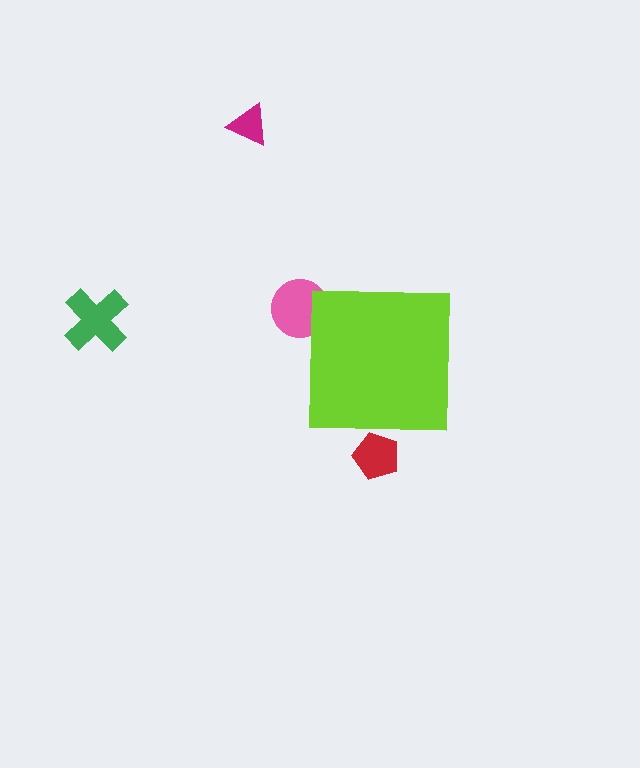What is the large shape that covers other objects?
A lime square.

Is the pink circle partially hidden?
Yes, the pink circle is partially hidden behind the lime square.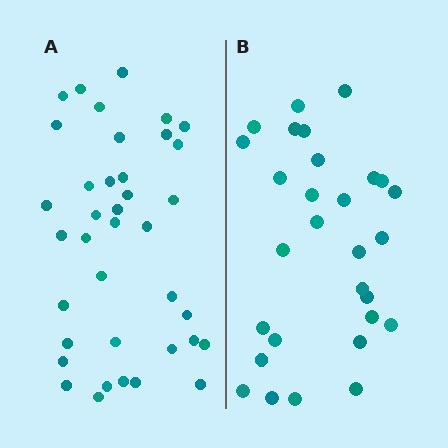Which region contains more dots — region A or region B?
Region A (the left region) has more dots.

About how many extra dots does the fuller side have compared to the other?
Region A has roughly 8 or so more dots than region B.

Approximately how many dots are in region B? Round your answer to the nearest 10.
About 30 dots. (The exact count is 29, which rounds to 30.)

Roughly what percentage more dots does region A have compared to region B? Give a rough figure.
About 30% more.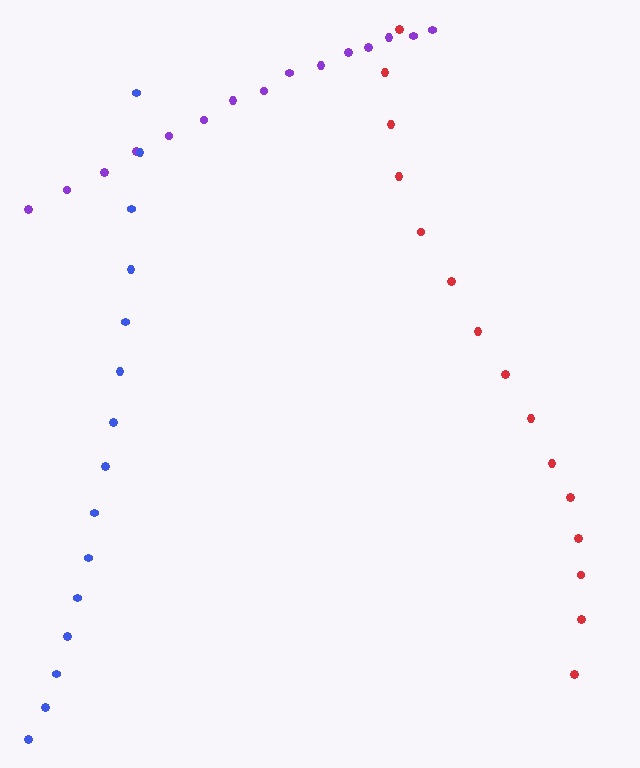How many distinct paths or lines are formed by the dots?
There are 3 distinct paths.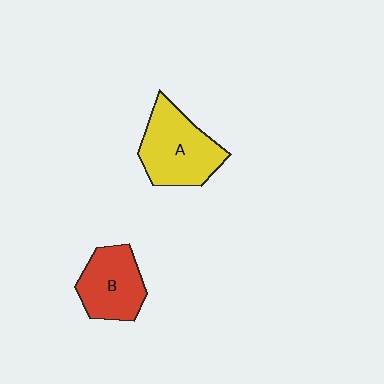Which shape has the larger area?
Shape A (yellow).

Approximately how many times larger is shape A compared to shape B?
Approximately 1.2 times.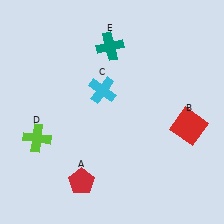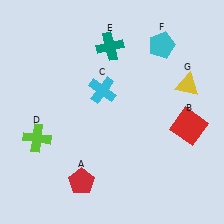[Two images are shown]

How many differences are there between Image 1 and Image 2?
There are 2 differences between the two images.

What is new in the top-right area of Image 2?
A cyan pentagon (F) was added in the top-right area of Image 2.